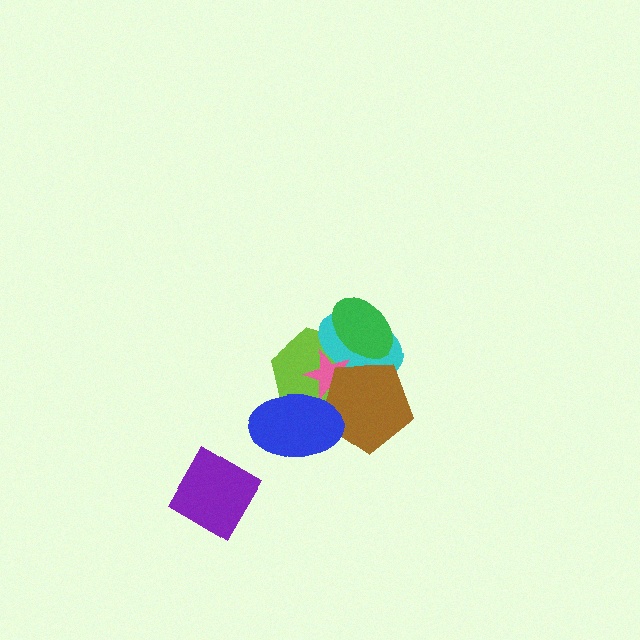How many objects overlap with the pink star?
4 objects overlap with the pink star.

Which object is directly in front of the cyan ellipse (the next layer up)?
The pink star is directly in front of the cyan ellipse.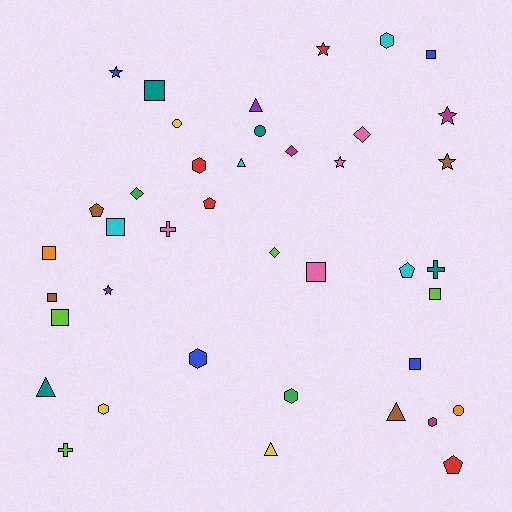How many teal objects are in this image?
There are 4 teal objects.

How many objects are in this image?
There are 40 objects.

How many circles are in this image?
There are 3 circles.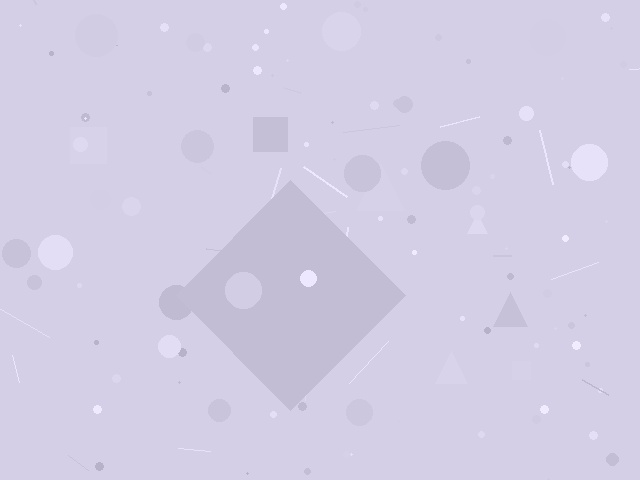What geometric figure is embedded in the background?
A diamond is embedded in the background.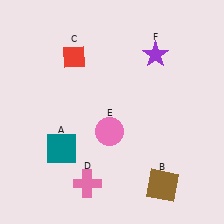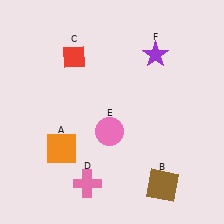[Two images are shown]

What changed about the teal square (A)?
In Image 1, A is teal. In Image 2, it changed to orange.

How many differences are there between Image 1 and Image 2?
There is 1 difference between the two images.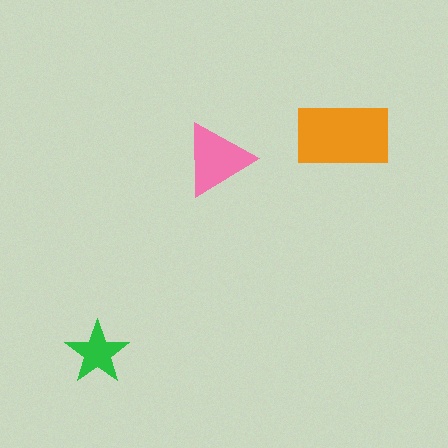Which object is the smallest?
The green star.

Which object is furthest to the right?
The orange rectangle is rightmost.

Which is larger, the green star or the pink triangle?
The pink triangle.